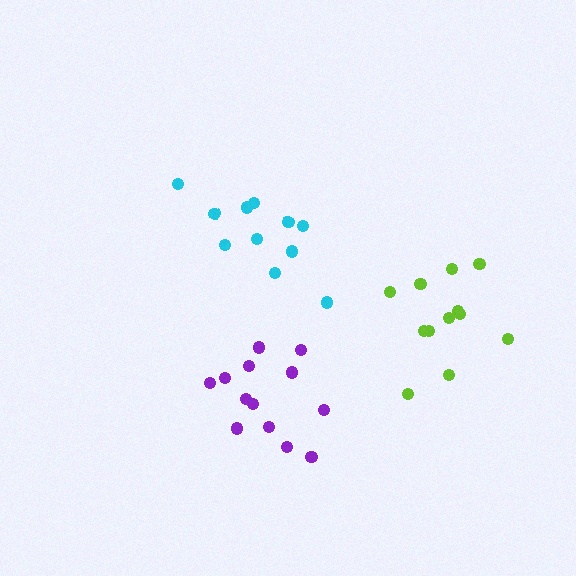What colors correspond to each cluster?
The clusters are colored: lime, purple, cyan.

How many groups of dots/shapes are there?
There are 3 groups.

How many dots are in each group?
Group 1: 12 dots, Group 2: 13 dots, Group 3: 11 dots (36 total).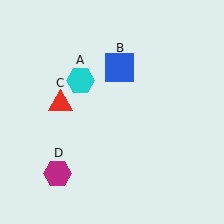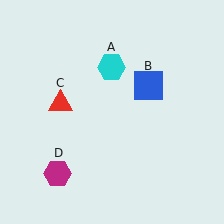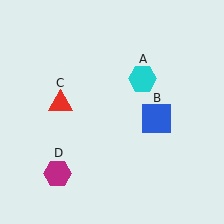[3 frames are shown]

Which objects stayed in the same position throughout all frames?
Red triangle (object C) and magenta hexagon (object D) remained stationary.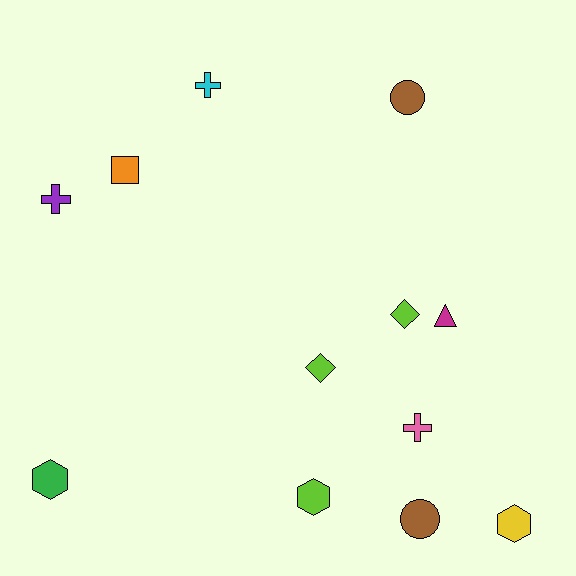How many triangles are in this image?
There is 1 triangle.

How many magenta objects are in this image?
There is 1 magenta object.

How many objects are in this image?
There are 12 objects.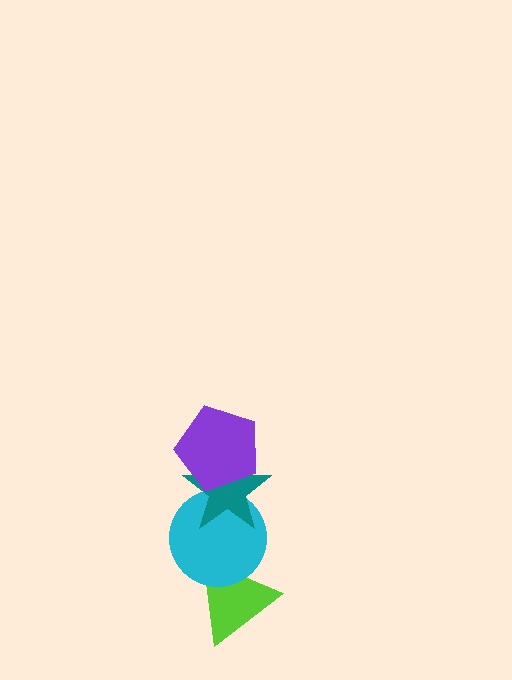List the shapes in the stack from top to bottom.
From top to bottom: the purple pentagon, the teal star, the cyan circle, the lime triangle.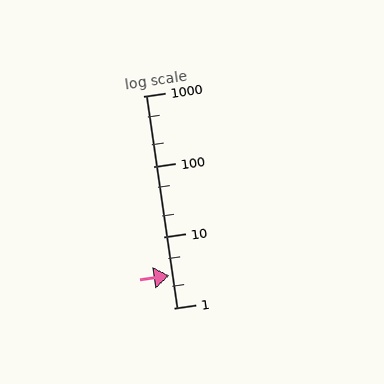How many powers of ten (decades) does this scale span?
The scale spans 3 decades, from 1 to 1000.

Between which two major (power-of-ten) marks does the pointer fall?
The pointer is between 1 and 10.